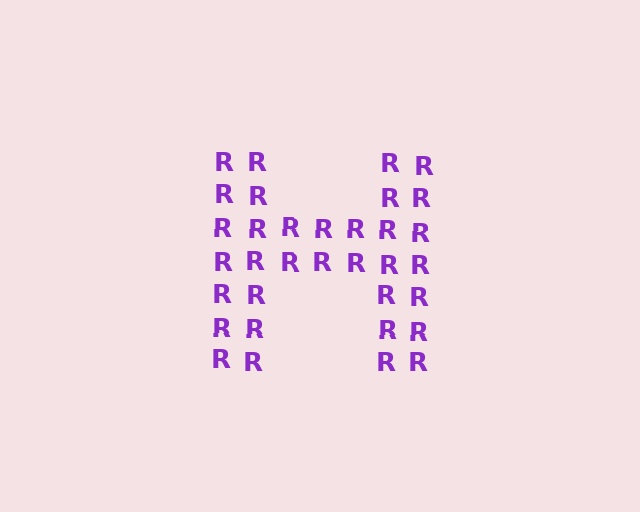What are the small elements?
The small elements are letter R's.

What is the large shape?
The large shape is the letter H.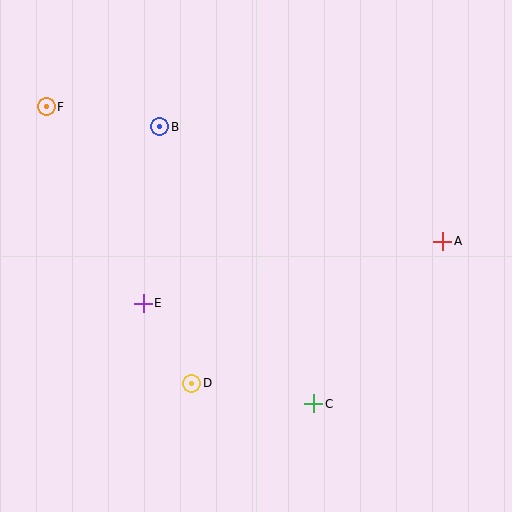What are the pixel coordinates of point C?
Point C is at (314, 404).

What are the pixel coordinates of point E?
Point E is at (143, 304).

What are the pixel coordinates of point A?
Point A is at (443, 241).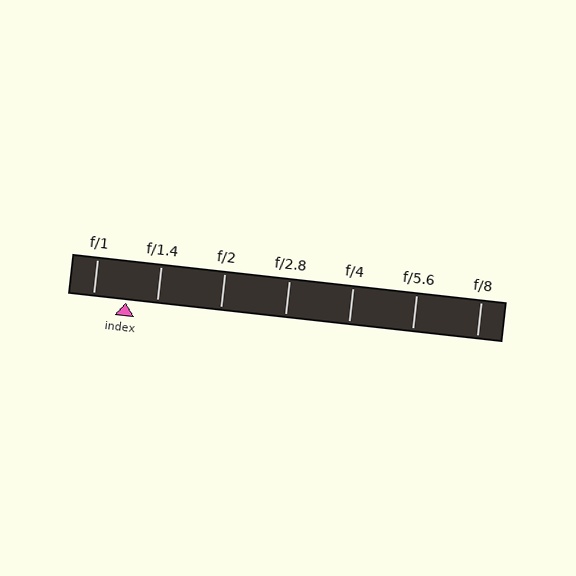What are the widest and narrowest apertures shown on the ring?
The widest aperture shown is f/1 and the narrowest is f/8.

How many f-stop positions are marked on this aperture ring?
There are 7 f-stop positions marked.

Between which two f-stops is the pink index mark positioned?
The index mark is between f/1 and f/1.4.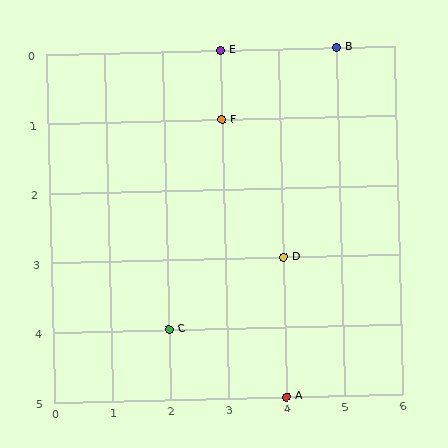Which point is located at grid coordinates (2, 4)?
Point C is at (2, 4).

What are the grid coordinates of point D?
Point D is at grid coordinates (4, 3).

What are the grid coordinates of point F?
Point F is at grid coordinates (3, 1).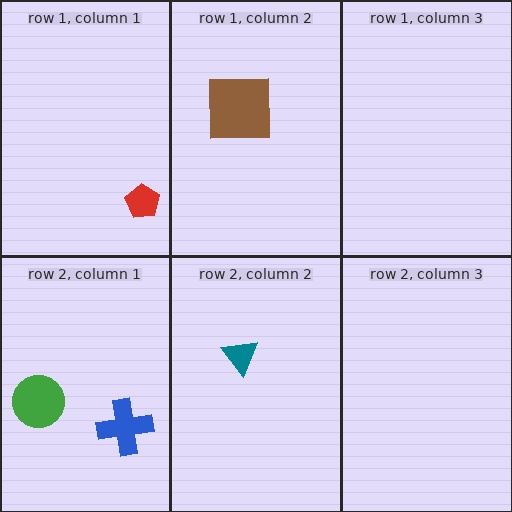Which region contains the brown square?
The row 1, column 2 region.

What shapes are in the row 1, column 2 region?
The brown square.